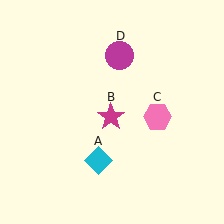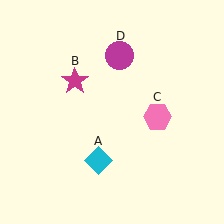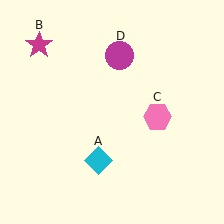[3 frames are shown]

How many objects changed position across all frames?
1 object changed position: magenta star (object B).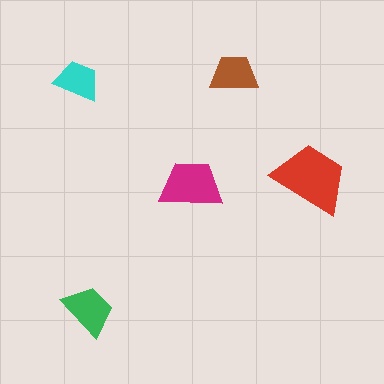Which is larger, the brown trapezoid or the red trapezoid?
The red one.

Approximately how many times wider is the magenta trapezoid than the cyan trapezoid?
About 1.5 times wider.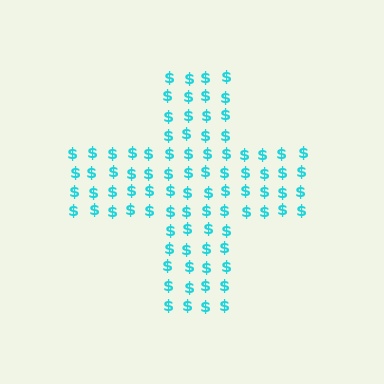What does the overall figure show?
The overall figure shows a cross.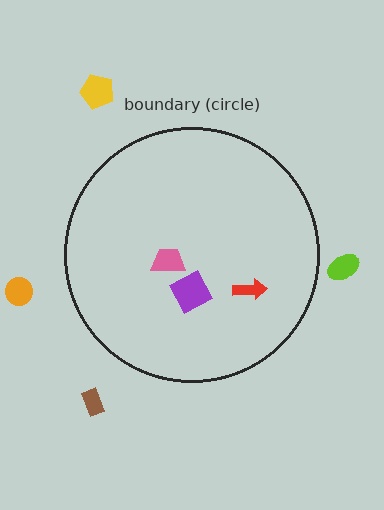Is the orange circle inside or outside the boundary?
Outside.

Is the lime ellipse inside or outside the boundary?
Outside.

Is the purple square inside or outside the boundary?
Inside.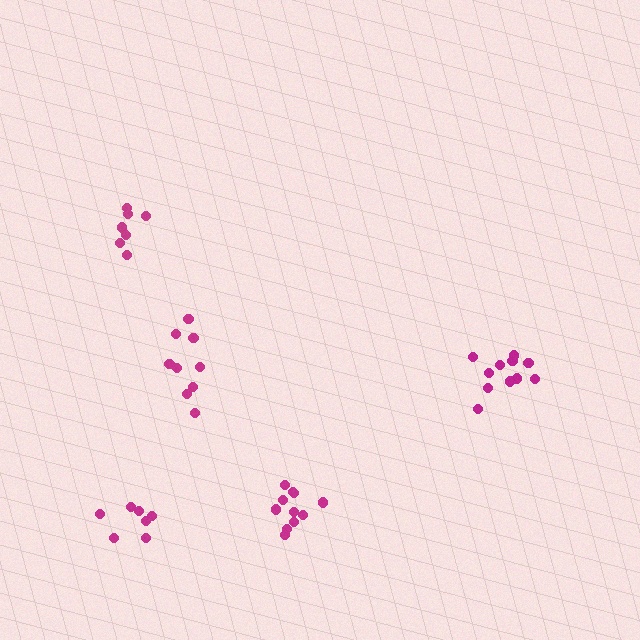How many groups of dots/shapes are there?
There are 5 groups.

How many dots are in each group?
Group 1: 11 dots, Group 2: 9 dots, Group 3: 12 dots, Group 4: 7 dots, Group 5: 7 dots (46 total).